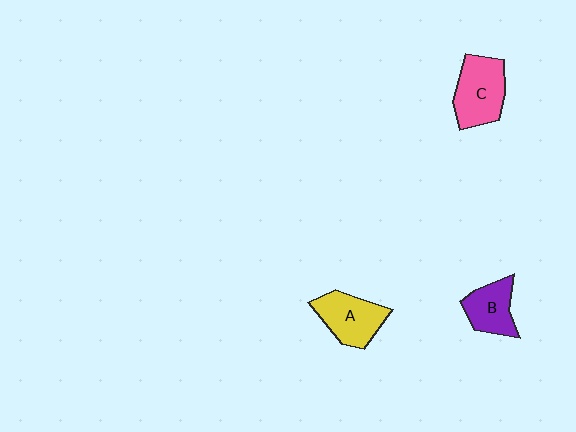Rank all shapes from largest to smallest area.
From largest to smallest: C (pink), A (yellow), B (purple).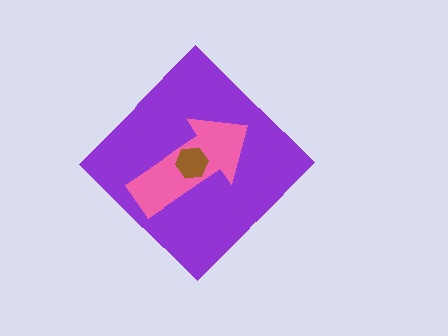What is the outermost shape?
The purple diamond.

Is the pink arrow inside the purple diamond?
Yes.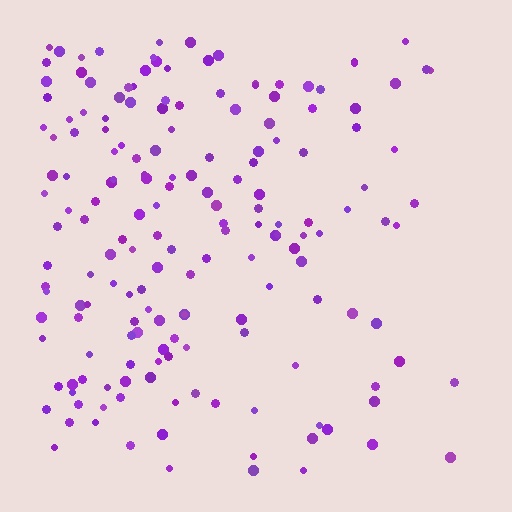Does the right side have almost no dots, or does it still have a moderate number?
Still a moderate number, just noticeably fewer than the left.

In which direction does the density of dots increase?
From right to left, with the left side densest.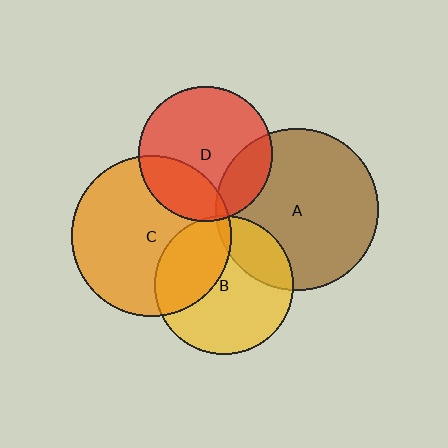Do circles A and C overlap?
Yes.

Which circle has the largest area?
Circle A (brown).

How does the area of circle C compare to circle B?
Approximately 1.3 times.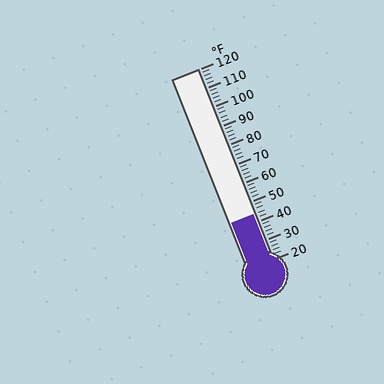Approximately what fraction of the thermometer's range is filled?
The thermometer is filled to approximately 25% of its range.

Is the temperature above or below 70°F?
The temperature is below 70°F.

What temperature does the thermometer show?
The thermometer shows approximately 44°F.